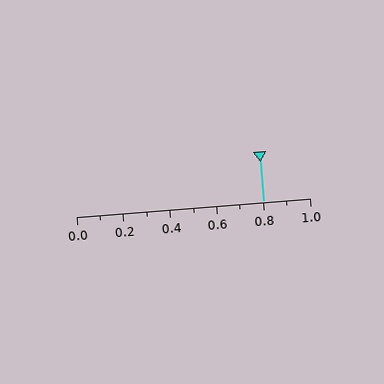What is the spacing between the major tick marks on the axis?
The major ticks are spaced 0.2 apart.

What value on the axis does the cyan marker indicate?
The marker indicates approximately 0.8.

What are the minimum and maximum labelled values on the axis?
The axis runs from 0.0 to 1.0.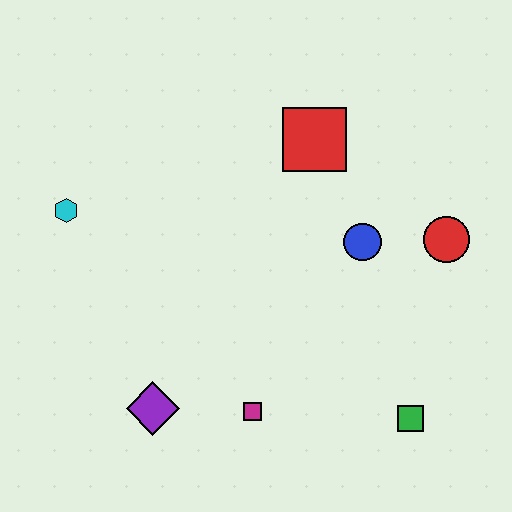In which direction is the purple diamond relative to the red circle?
The purple diamond is to the left of the red circle.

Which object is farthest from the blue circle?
The cyan hexagon is farthest from the blue circle.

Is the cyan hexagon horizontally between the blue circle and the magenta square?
No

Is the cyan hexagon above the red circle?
Yes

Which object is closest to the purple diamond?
The magenta square is closest to the purple diamond.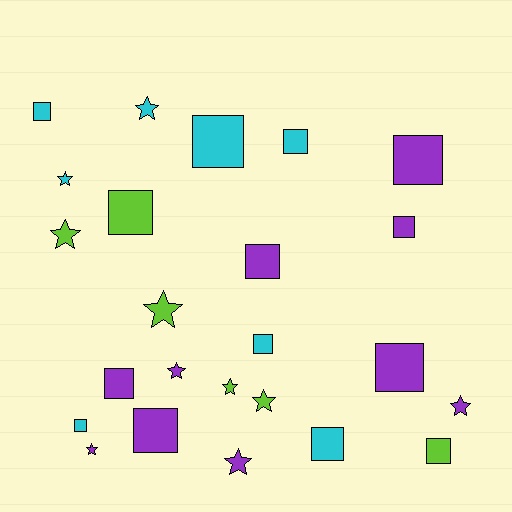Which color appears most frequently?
Purple, with 10 objects.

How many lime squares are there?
There are 2 lime squares.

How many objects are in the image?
There are 24 objects.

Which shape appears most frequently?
Square, with 14 objects.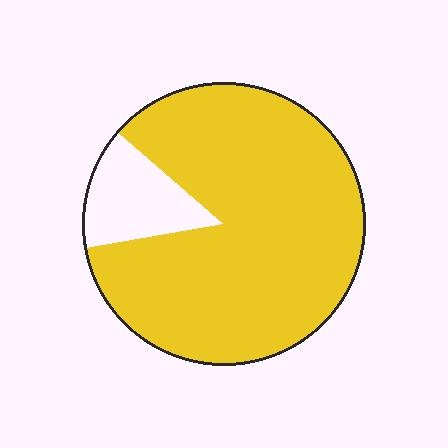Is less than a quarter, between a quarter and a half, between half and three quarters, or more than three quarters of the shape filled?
More than three quarters.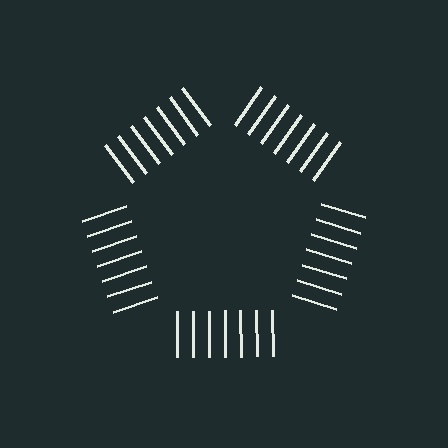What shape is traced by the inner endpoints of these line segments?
An illusory pentagon — the line segments terminate on its edges but no continuous stroke is drawn.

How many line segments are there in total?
35 — 7 along each of the 5 edges.